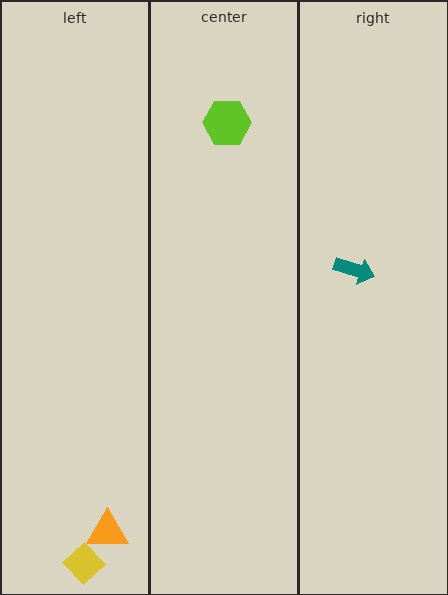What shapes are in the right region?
The teal arrow.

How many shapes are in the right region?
1.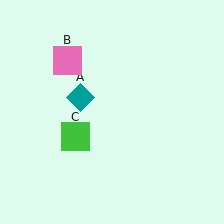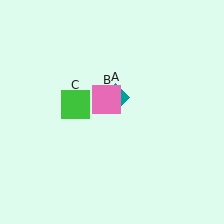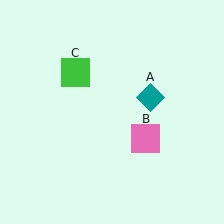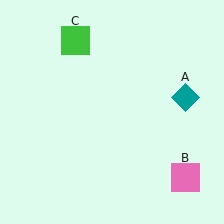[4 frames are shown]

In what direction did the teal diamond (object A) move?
The teal diamond (object A) moved right.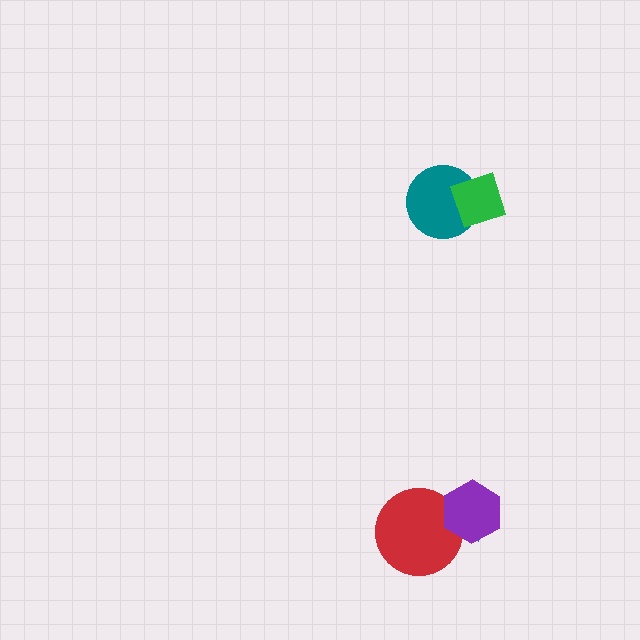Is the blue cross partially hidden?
Yes, it is partially covered by another shape.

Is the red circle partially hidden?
Yes, it is partially covered by another shape.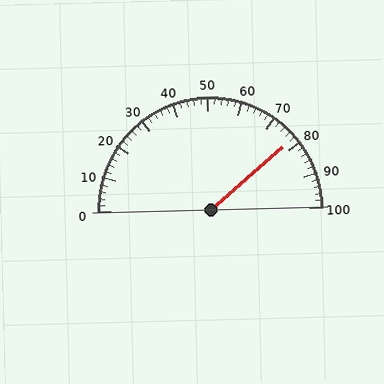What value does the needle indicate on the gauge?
The needle indicates approximately 78.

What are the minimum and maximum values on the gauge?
The gauge ranges from 0 to 100.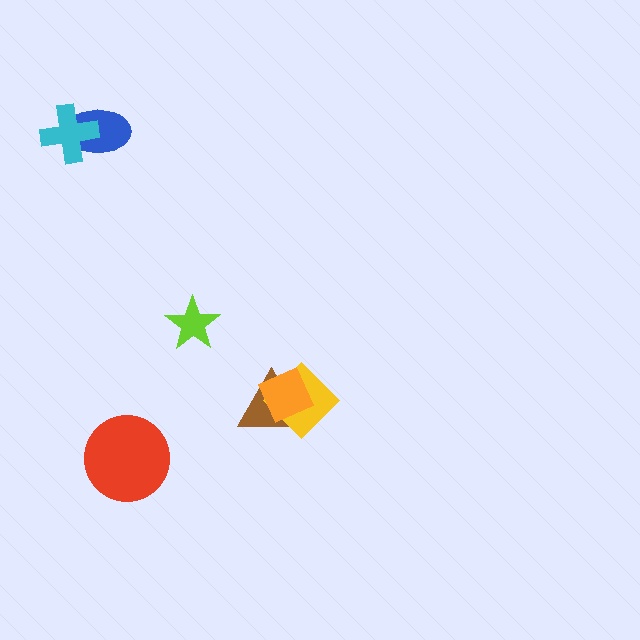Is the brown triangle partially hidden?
Yes, it is partially covered by another shape.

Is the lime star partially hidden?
No, no other shape covers it.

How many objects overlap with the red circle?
0 objects overlap with the red circle.